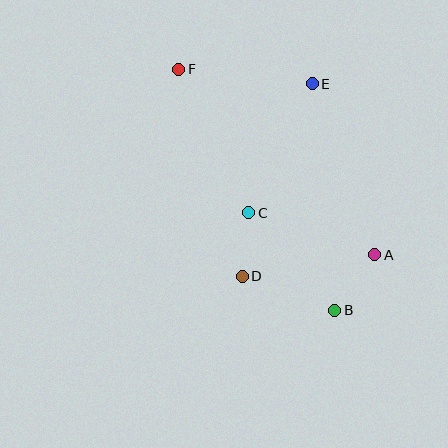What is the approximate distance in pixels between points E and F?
The distance between E and F is approximately 134 pixels.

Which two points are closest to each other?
Points C and D are closest to each other.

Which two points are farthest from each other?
Points B and F are farthest from each other.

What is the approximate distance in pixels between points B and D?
The distance between B and D is approximately 98 pixels.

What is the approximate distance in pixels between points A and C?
The distance between A and C is approximately 133 pixels.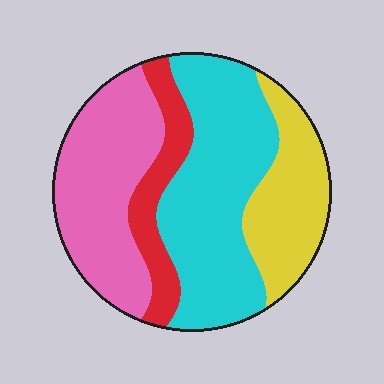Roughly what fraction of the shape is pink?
Pink takes up between a sixth and a third of the shape.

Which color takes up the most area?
Cyan, at roughly 40%.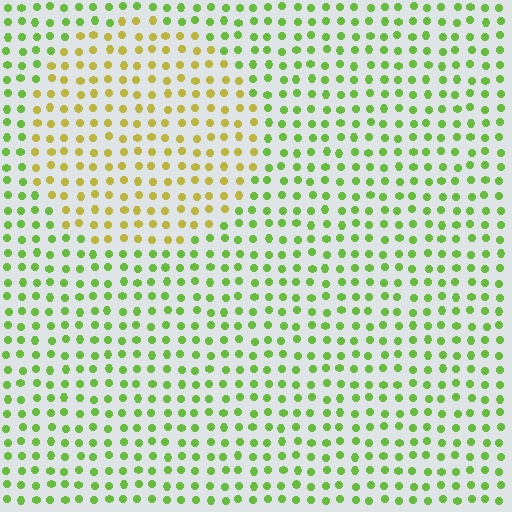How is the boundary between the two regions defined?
The boundary is defined purely by a slight shift in hue (about 44 degrees). Spacing, size, and orientation are identical on both sides.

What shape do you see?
I see a circle.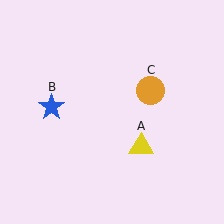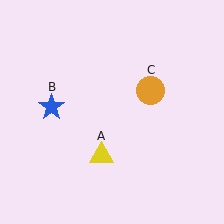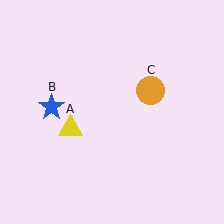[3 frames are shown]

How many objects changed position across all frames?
1 object changed position: yellow triangle (object A).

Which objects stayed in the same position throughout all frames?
Blue star (object B) and orange circle (object C) remained stationary.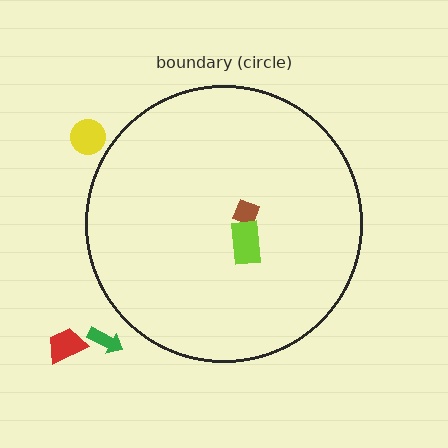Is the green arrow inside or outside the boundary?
Outside.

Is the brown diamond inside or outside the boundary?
Inside.